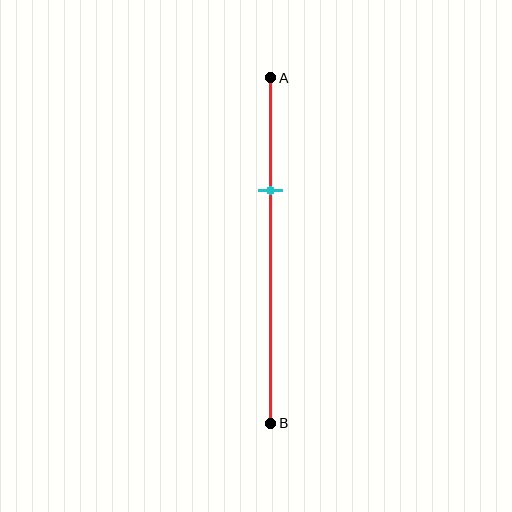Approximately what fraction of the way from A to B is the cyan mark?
The cyan mark is approximately 35% of the way from A to B.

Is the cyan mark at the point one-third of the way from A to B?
Yes, the mark is approximately at the one-third point.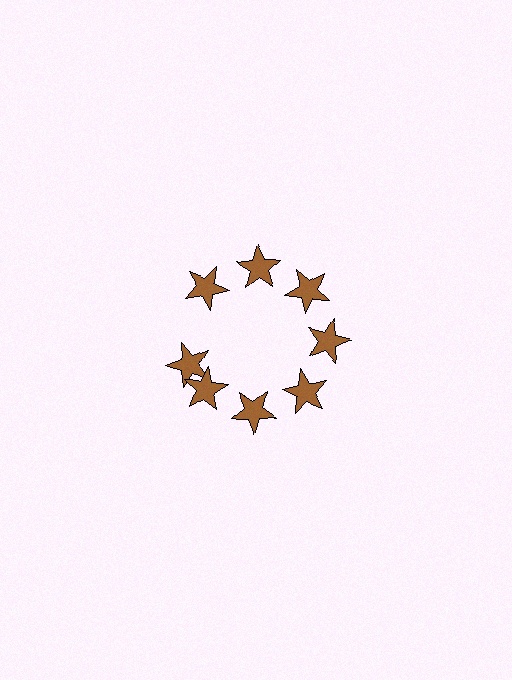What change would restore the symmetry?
The symmetry would be restored by rotating it back into even spacing with its neighbors so that all 8 stars sit at equal angles and equal distance from the center.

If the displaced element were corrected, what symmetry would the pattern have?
It would have 8-fold rotational symmetry — the pattern would map onto itself every 45 degrees.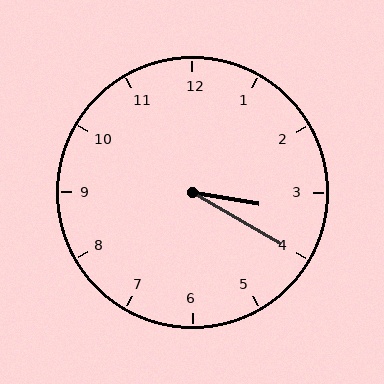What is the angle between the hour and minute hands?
Approximately 20 degrees.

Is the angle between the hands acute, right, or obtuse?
It is acute.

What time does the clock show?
3:20.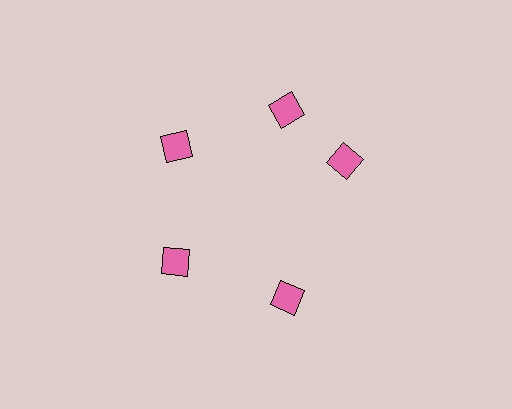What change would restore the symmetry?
The symmetry would be restored by rotating it back into even spacing with its neighbors so that all 5 diamonds sit at equal angles and equal distance from the center.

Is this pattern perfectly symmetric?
No. The 5 pink diamonds are arranged in a ring, but one element near the 3 o'clock position is rotated out of alignment along the ring, breaking the 5-fold rotational symmetry.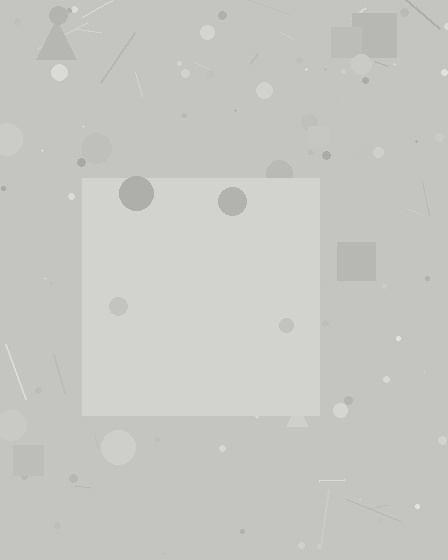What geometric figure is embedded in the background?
A square is embedded in the background.